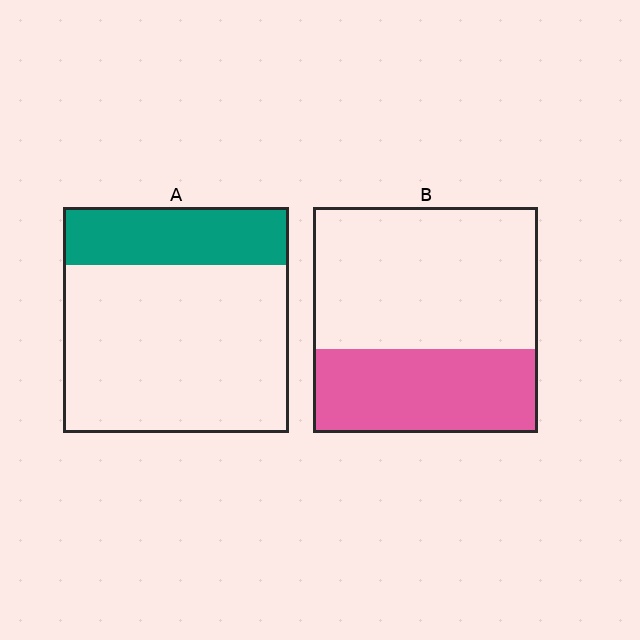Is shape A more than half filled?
No.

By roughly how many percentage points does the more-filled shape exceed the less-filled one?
By roughly 10 percentage points (B over A).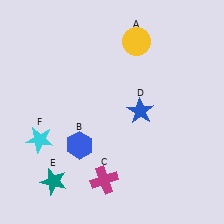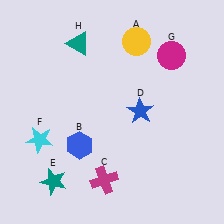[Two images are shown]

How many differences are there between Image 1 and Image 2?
There are 2 differences between the two images.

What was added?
A magenta circle (G), a teal triangle (H) were added in Image 2.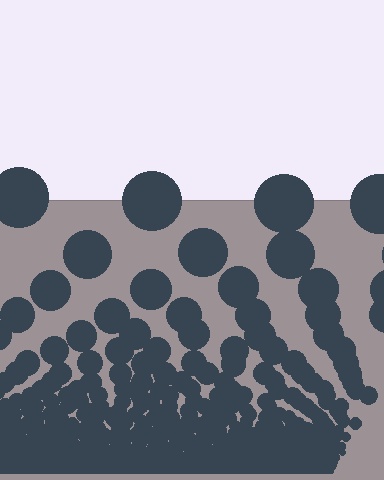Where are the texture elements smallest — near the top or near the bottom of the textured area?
Near the bottom.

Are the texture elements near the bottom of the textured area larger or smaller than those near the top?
Smaller. The gradient is inverted — elements near the bottom are smaller and denser.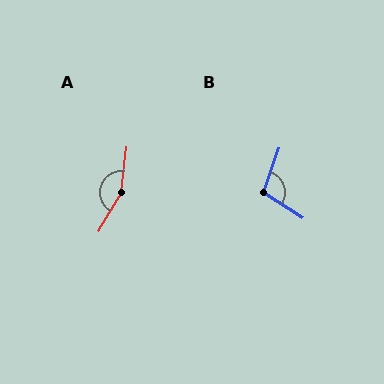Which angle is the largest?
A, at approximately 156 degrees.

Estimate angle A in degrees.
Approximately 156 degrees.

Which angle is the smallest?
B, at approximately 104 degrees.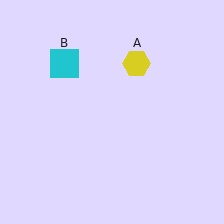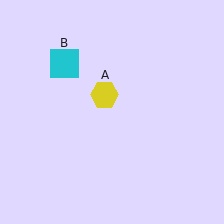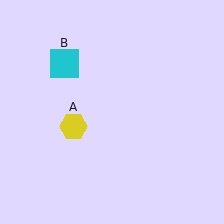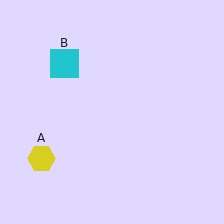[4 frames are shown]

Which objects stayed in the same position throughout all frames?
Cyan square (object B) remained stationary.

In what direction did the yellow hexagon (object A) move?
The yellow hexagon (object A) moved down and to the left.